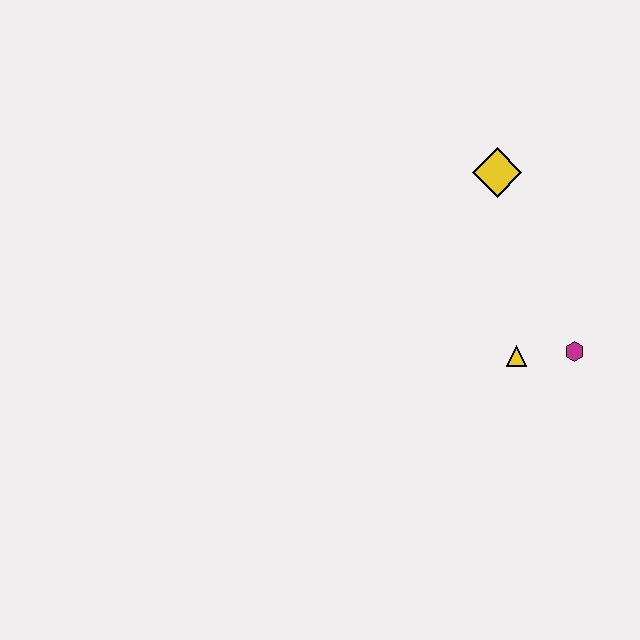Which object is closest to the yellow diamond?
The yellow triangle is closest to the yellow diamond.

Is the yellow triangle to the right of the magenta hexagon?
No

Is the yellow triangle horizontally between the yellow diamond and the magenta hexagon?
Yes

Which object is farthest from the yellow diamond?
The magenta hexagon is farthest from the yellow diamond.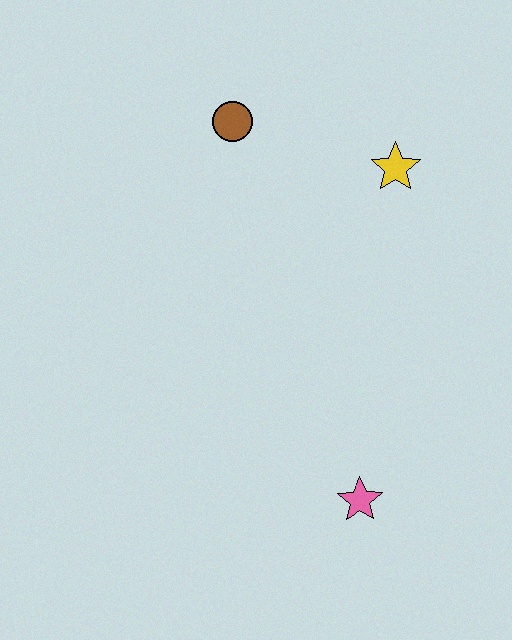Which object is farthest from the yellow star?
The pink star is farthest from the yellow star.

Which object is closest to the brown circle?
The yellow star is closest to the brown circle.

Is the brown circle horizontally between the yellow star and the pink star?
No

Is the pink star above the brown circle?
No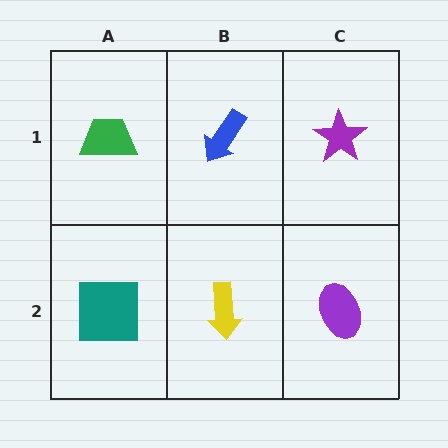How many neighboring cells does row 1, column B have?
3.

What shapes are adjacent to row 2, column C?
A purple star (row 1, column C), a yellow arrow (row 2, column B).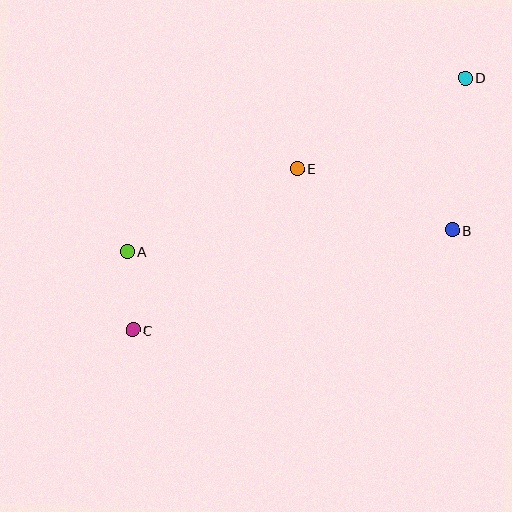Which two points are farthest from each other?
Points C and D are farthest from each other.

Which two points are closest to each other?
Points A and C are closest to each other.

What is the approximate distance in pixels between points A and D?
The distance between A and D is approximately 380 pixels.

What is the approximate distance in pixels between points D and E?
The distance between D and E is approximately 191 pixels.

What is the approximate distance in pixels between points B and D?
The distance between B and D is approximately 153 pixels.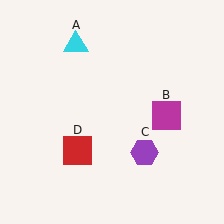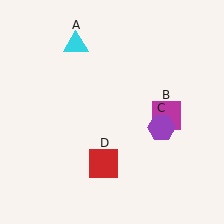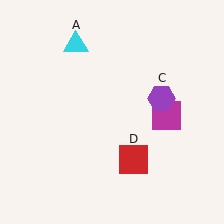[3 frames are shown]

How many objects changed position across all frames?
2 objects changed position: purple hexagon (object C), red square (object D).